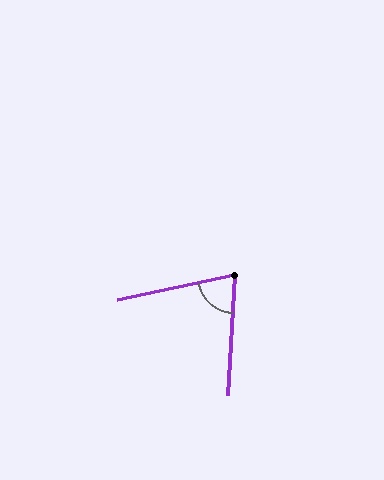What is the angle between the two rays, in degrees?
Approximately 75 degrees.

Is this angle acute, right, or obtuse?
It is acute.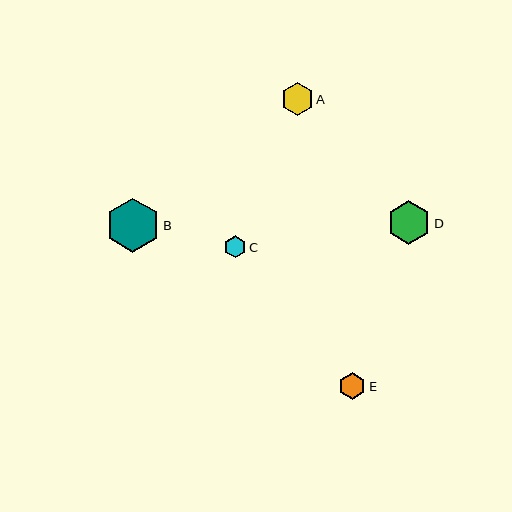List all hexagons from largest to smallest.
From largest to smallest: B, D, A, E, C.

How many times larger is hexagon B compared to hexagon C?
Hexagon B is approximately 2.5 times the size of hexagon C.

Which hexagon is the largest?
Hexagon B is the largest with a size of approximately 55 pixels.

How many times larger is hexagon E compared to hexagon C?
Hexagon E is approximately 1.2 times the size of hexagon C.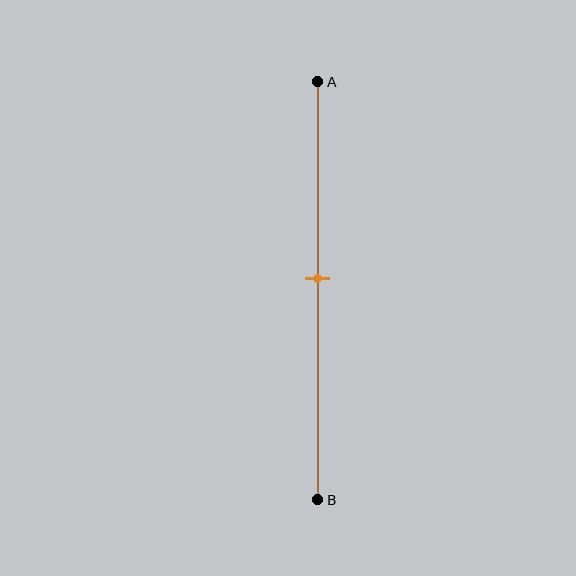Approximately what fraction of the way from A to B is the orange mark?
The orange mark is approximately 45% of the way from A to B.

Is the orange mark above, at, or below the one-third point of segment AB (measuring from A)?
The orange mark is below the one-third point of segment AB.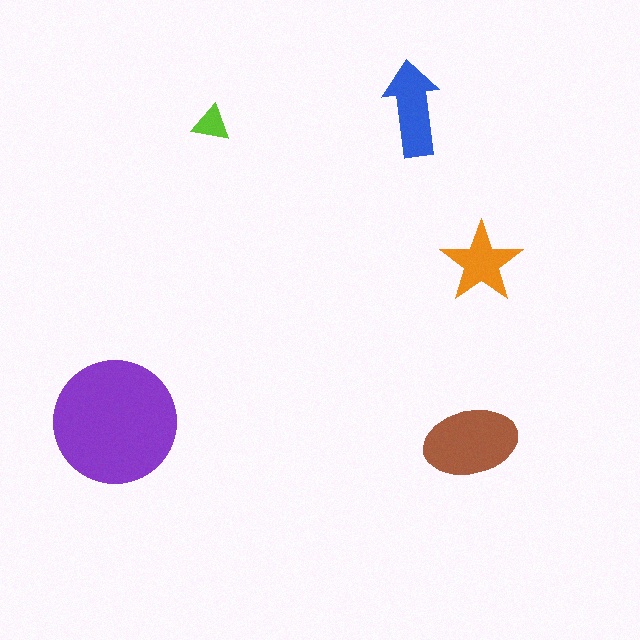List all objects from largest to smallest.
The purple circle, the brown ellipse, the blue arrow, the orange star, the lime triangle.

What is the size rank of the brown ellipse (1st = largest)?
2nd.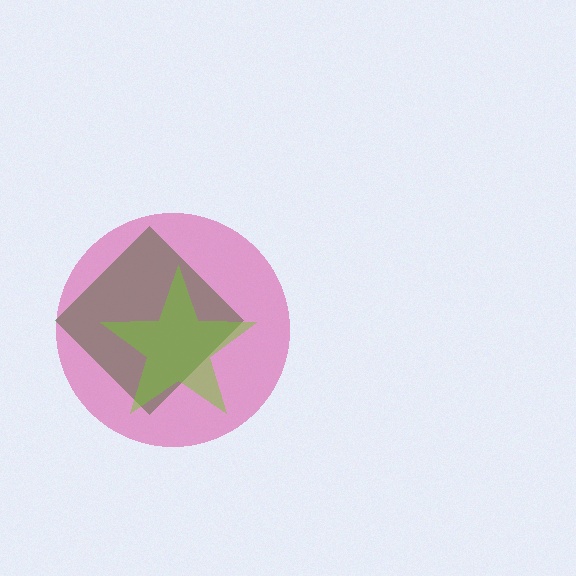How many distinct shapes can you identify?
There are 3 distinct shapes: a green diamond, a magenta circle, a lime star.